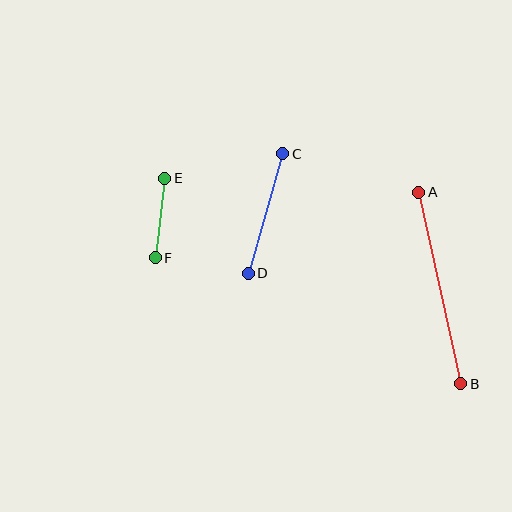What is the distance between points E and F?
The distance is approximately 80 pixels.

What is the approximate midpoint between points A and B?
The midpoint is at approximately (440, 288) pixels.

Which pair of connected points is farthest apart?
Points A and B are farthest apart.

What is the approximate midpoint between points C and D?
The midpoint is at approximately (266, 213) pixels.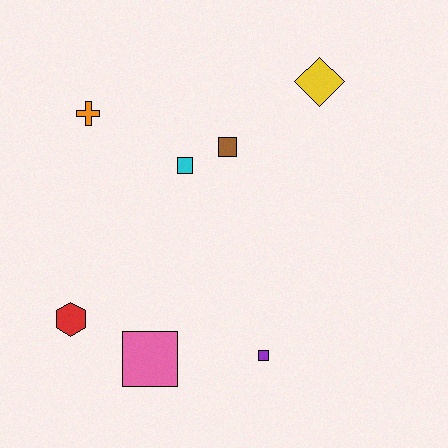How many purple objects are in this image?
There is 1 purple object.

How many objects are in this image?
There are 7 objects.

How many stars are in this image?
There are no stars.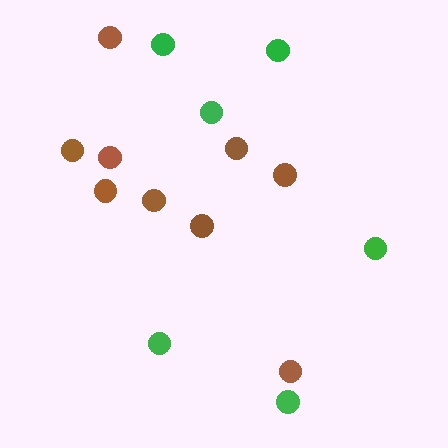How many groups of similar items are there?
There are 2 groups: one group of green circles (6) and one group of brown circles (9).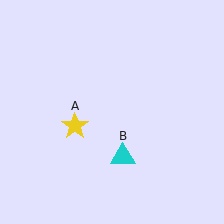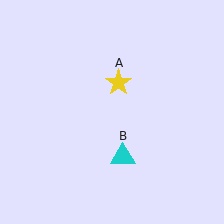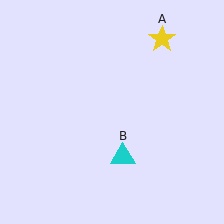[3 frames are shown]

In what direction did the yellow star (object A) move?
The yellow star (object A) moved up and to the right.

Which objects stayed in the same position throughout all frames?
Cyan triangle (object B) remained stationary.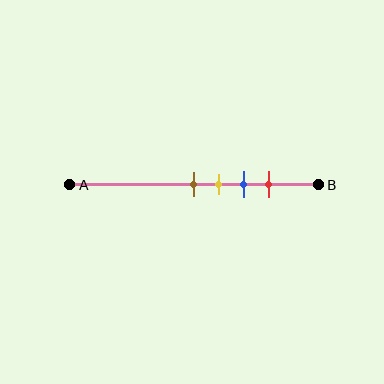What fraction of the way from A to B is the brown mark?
The brown mark is approximately 50% (0.5) of the way from A to B.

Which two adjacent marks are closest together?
The brown and yellow marks are the closest adjacent pair.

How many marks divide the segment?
There are 4 marks dividing the segment.